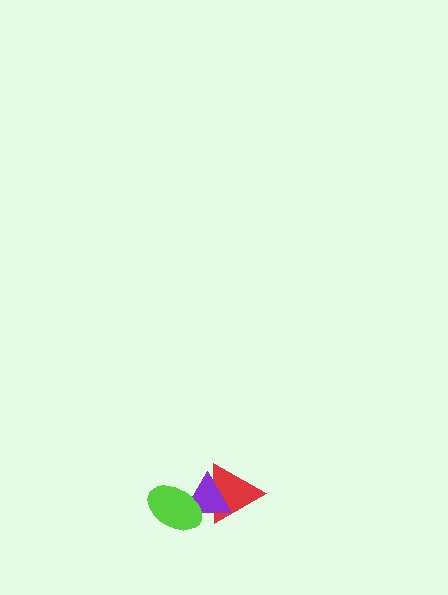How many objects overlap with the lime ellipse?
1 object overlaps with the lime ellipse.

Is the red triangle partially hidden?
Yes, it is partially covered by another shape.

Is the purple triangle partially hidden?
Yes, it is partially covered by another shape.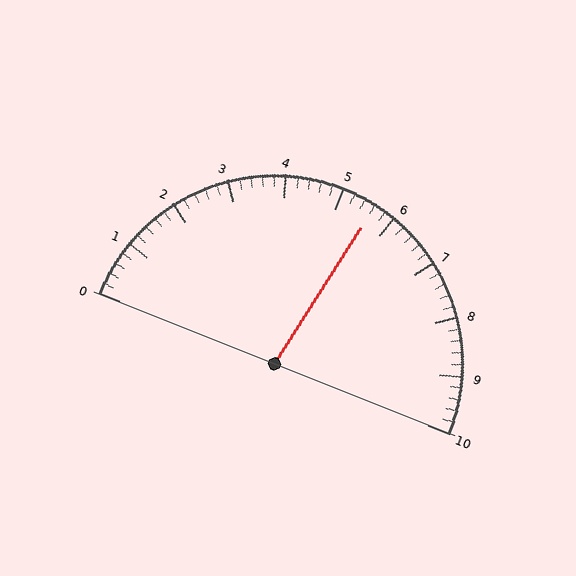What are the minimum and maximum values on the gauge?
The gauge ranges from 0 to 10.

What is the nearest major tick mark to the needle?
The nearest major tick mark is 6.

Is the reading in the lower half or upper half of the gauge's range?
The reading is in the upper half of the range (0 to 10).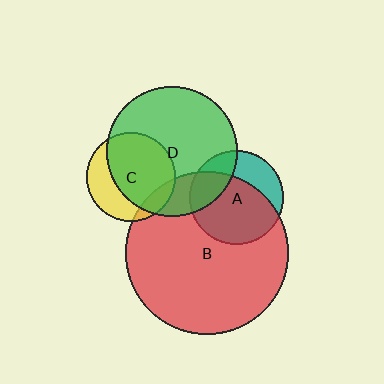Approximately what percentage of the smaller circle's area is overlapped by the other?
Approximately 15%.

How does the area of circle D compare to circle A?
Approximately 1.9 times.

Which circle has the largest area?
Circle B (red).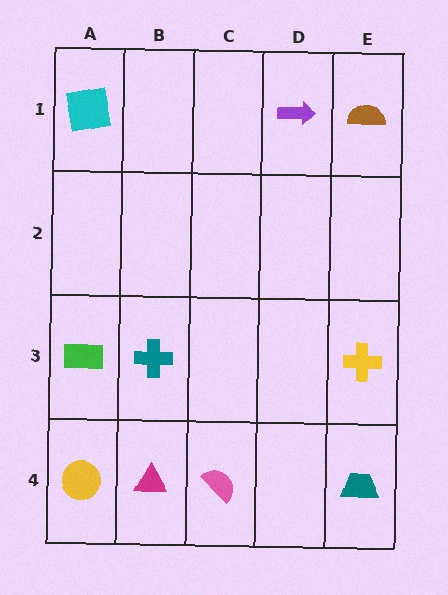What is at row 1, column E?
A brown semicircle.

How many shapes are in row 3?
3 shapes.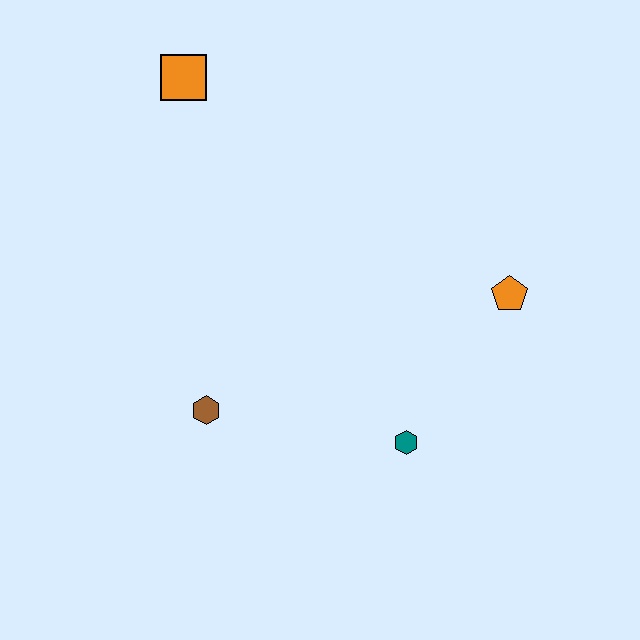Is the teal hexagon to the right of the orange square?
Yes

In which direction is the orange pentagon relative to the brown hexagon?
The orange pentagon is to the right of the brown hexagon.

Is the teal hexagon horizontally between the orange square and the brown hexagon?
No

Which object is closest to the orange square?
The brown hexagon is closest to the orange square.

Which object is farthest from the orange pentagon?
The orange square is farthest from the orange pentagon.